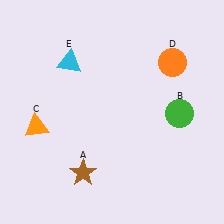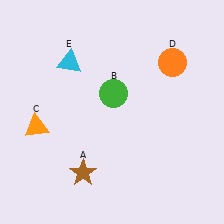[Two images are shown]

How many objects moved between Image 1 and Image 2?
1 object moved between the two images.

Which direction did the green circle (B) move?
The green circle (B) moved left.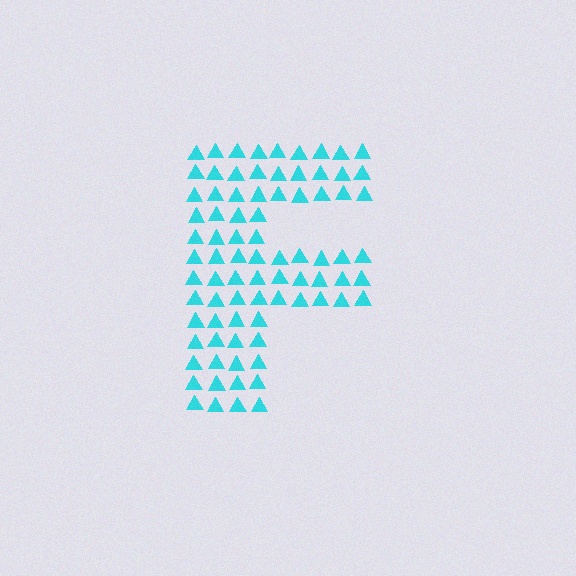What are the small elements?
The small elements are triangles.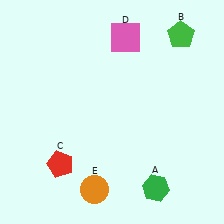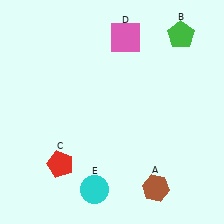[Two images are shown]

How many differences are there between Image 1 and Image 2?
There are 2 differences between the two images.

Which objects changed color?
A changed from green to brown. E changed from orange to cyan.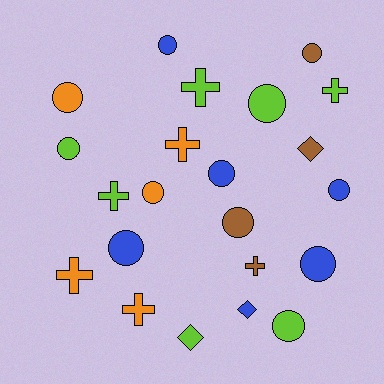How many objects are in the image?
There are 22 objects.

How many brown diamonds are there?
There is 1 brown diamond.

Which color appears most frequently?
Lime, with 7 objects.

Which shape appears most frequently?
Circle, with 12 objects.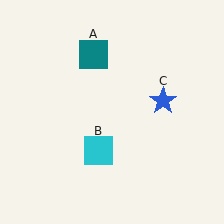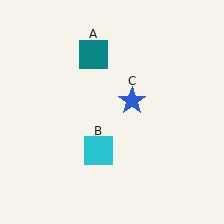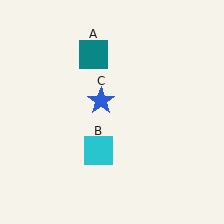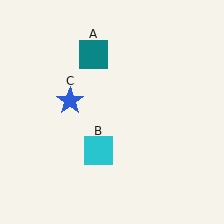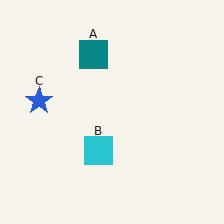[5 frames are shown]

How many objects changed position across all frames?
1 object changed position: blue star (object C).